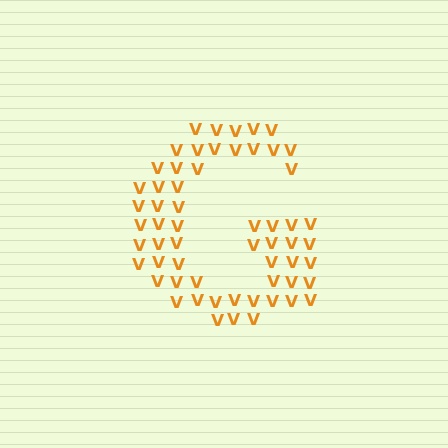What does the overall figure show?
The overall figure shows the letter G.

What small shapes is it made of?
It is made of small letter V's.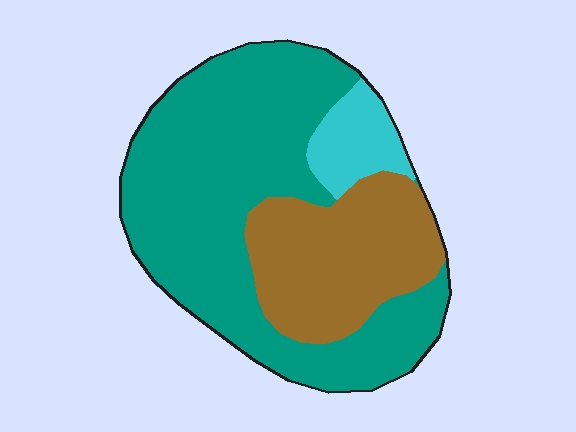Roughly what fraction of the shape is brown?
Brown covers roughly 30% of the shape.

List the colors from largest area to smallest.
From largest to smallest: teal, brown, cyan.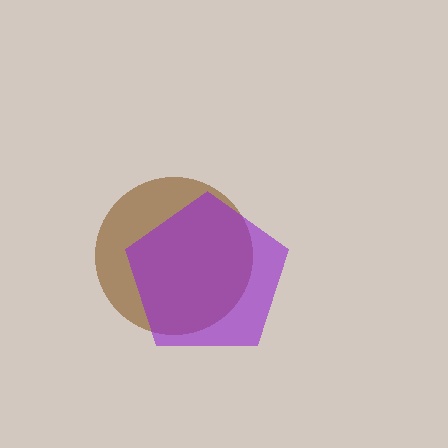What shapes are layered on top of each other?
The layered shapes are: a brown circle, a purple pentagon.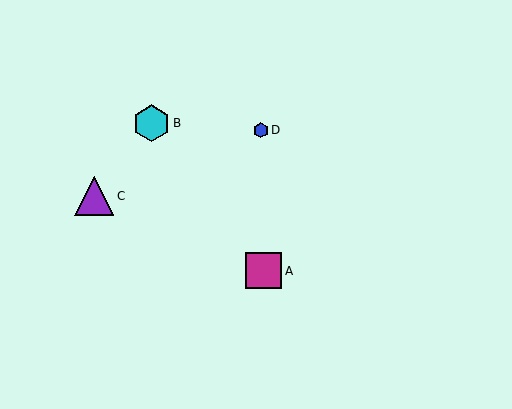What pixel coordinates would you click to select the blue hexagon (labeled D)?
Click at (261, 130) to select the blue hexagon D.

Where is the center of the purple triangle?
The center of the purple triangle is at (94, 196).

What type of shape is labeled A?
Shape A is a magenta square.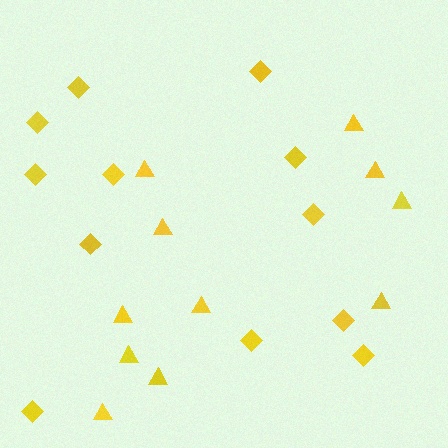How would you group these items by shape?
There are 2 groups: one group of diamonds (12) and one group of triangles (11).